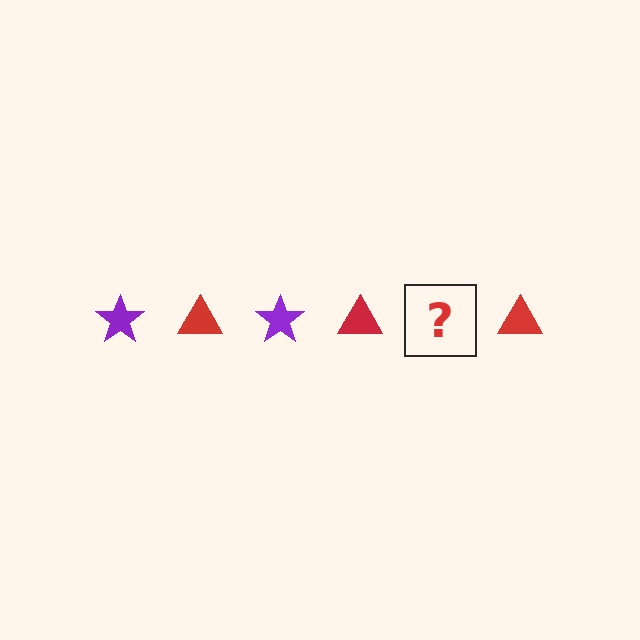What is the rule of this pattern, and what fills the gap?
The rule is that the pattern alternates between purple star and red triangle. The gap should be filled with a purple star.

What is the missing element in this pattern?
The missing element is a purple star.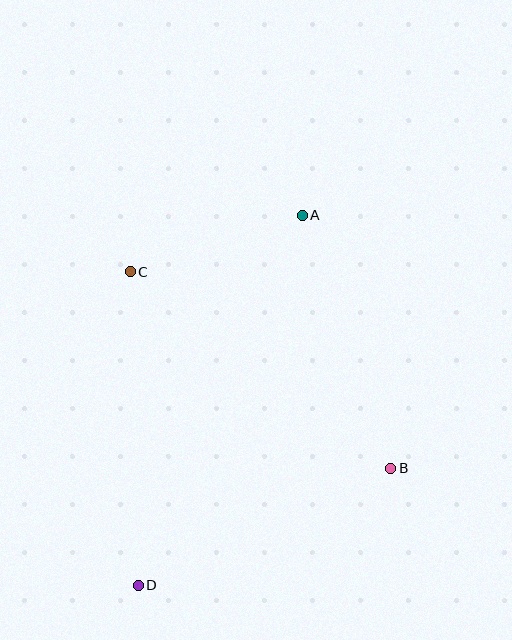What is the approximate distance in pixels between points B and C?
The distance between B and C is approximately 326 pixels.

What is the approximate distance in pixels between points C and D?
The distance between C and D is approximately 313 pixels.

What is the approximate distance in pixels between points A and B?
The distance between A and B is approximately 268 pixels.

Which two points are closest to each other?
Points A and C are closest to each other.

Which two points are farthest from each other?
Points A and D are farthest from each other.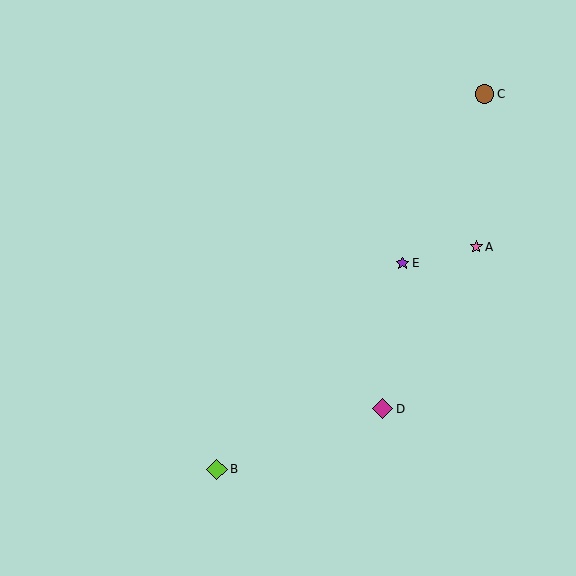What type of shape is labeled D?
Shape D is a magenta diamond.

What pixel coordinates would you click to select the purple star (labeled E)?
Click at (403, 263) to select the purple star E.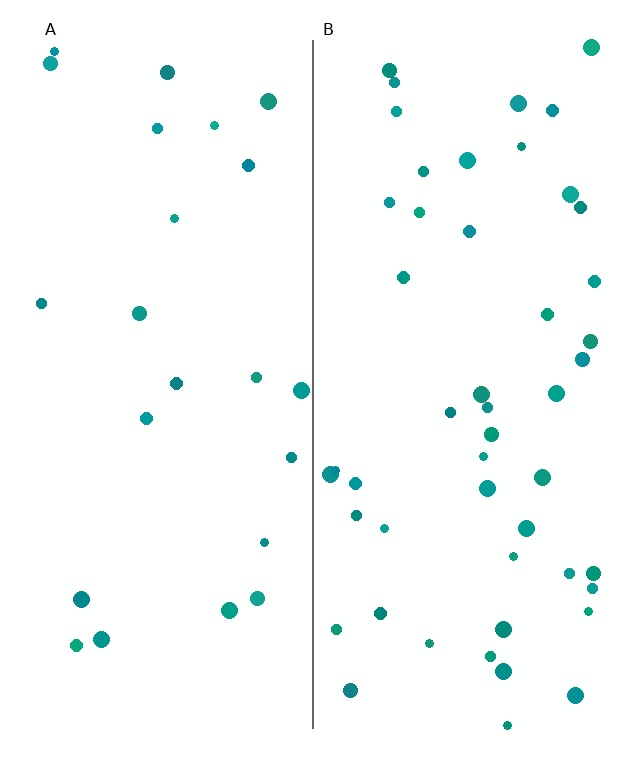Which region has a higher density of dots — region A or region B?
B (the right).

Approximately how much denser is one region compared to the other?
Approximately 2.1× — region B over region A.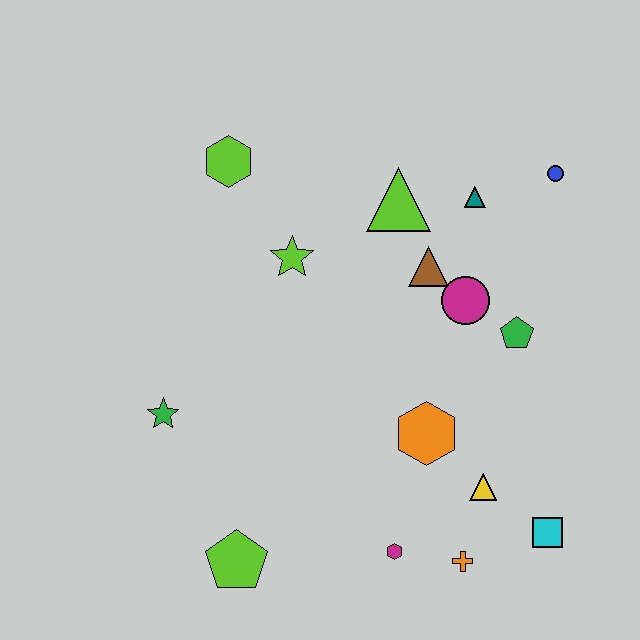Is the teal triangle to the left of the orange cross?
No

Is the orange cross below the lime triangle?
Yes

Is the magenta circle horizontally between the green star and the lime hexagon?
No